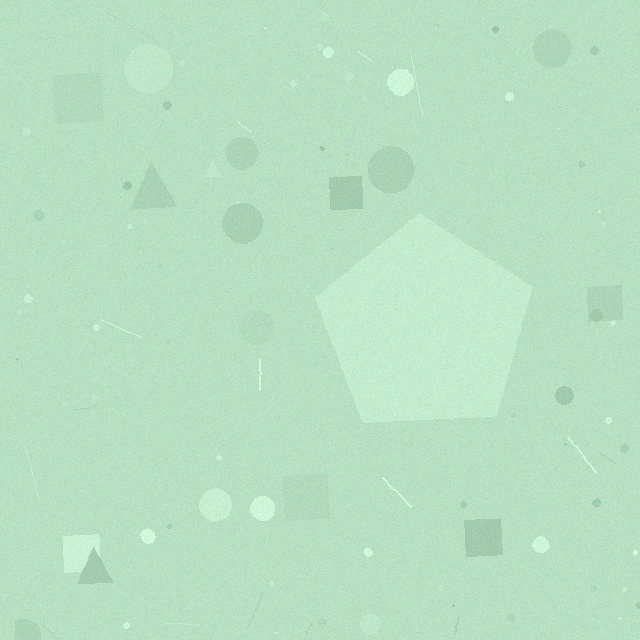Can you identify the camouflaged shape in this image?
The camouflaged shape is a pentagon.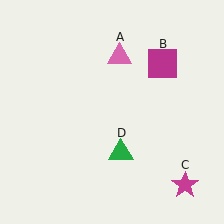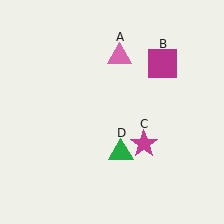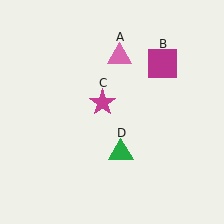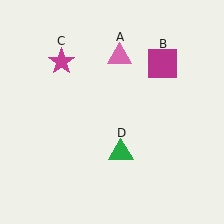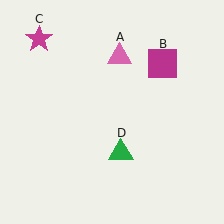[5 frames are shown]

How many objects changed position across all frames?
1 object changed position: magenta star (object C).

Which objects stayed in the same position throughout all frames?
Pink triangle (object A) and magenta square (object B) and green triangle (object D) remained stationary.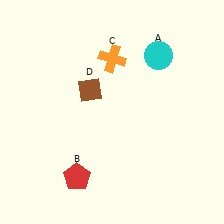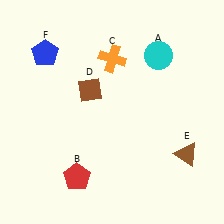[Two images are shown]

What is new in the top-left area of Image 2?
A blue pentagon (F) was added in the top-left area of Image 2.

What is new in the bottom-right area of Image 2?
A brown triangle (E) was added in the bottom-right area of Image 2.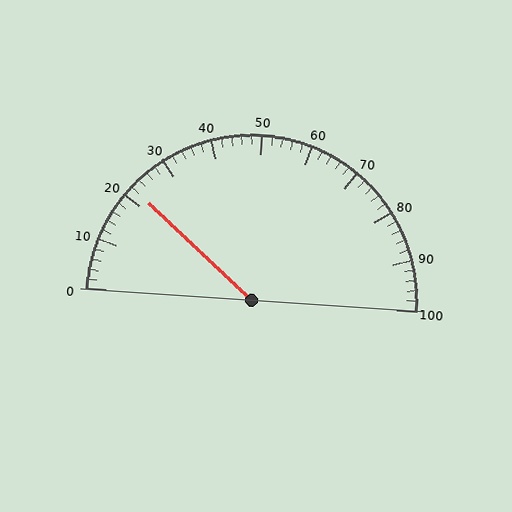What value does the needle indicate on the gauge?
The needle indicates approximately 22.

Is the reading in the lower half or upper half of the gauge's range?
The reading is in the lower half of the range (0 to 100).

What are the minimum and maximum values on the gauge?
The gauge ranges from 0 to 100.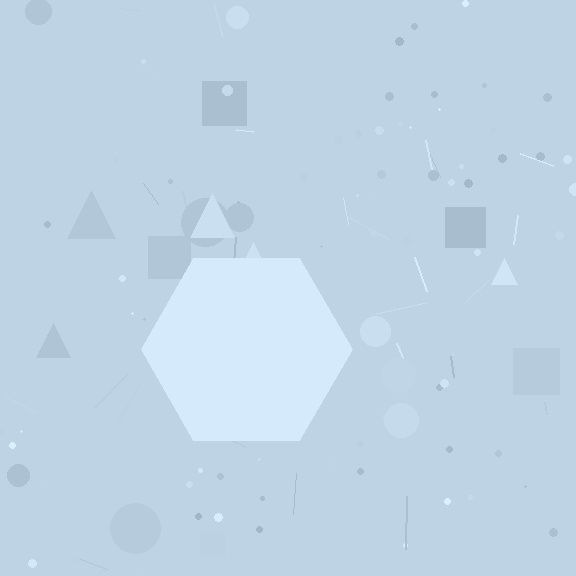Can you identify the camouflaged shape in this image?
The camouflaged shape is a hexagon.